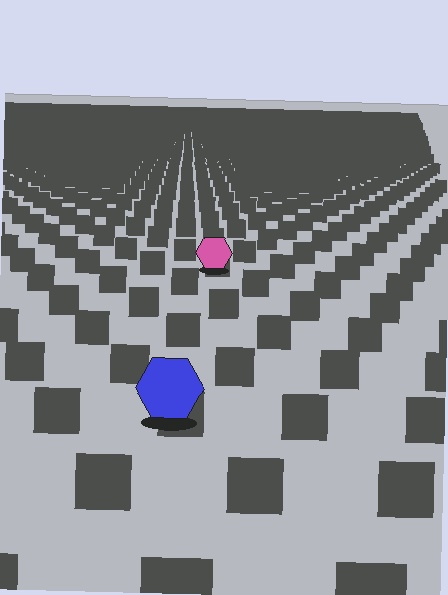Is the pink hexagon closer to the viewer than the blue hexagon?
No. The blue hexagon is closer — you can tell from the texture gradient: the ground texture is coarser near it.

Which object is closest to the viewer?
The blue hexagon is closest. The texture marks near it are larger and more spread out.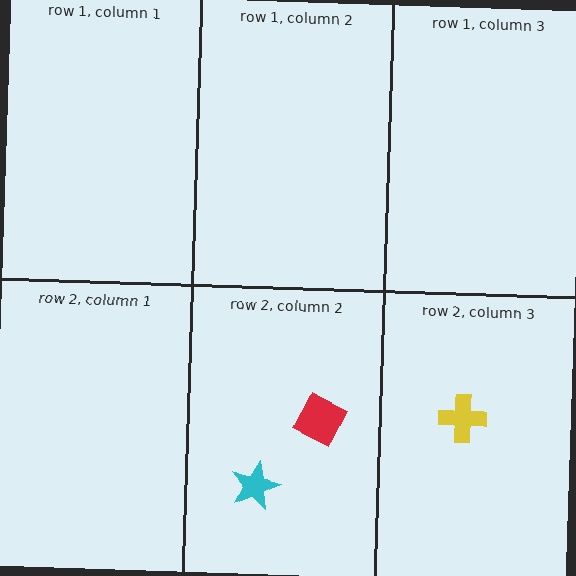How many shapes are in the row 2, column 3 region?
1.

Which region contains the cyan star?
The row 2, column 2 region.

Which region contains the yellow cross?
The row 2, column 3 region.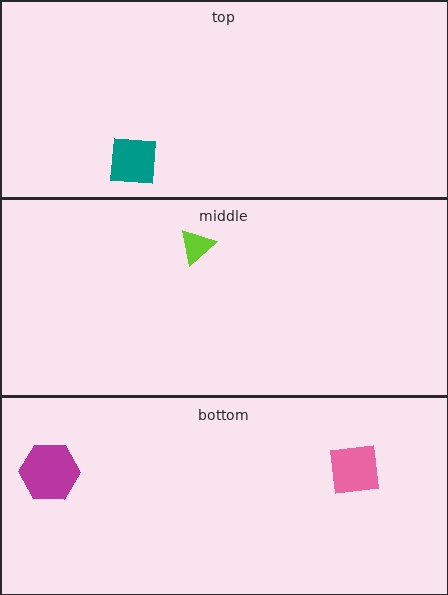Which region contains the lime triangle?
The middle region.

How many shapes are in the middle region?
1.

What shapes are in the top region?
The teal square.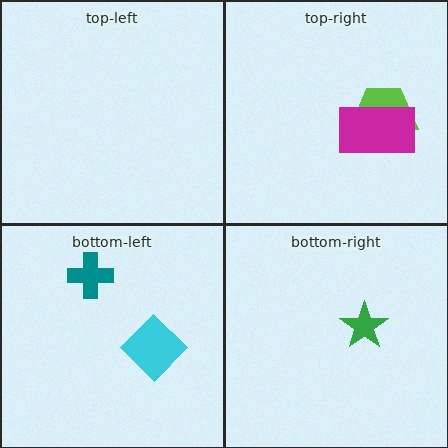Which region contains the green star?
The bottom-right region.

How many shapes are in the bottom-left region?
2.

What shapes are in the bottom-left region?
The cyan diamond, the teal cross.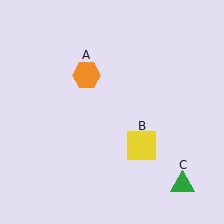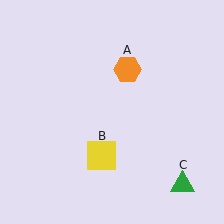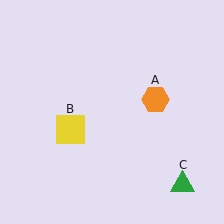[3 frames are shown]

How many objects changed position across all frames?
2 objects changed position: orange hexagon (object A), yellow square (object B).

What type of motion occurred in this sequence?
The orange hexagon (object A), yellow square (object B) rotated clockwise around the center of the scene.